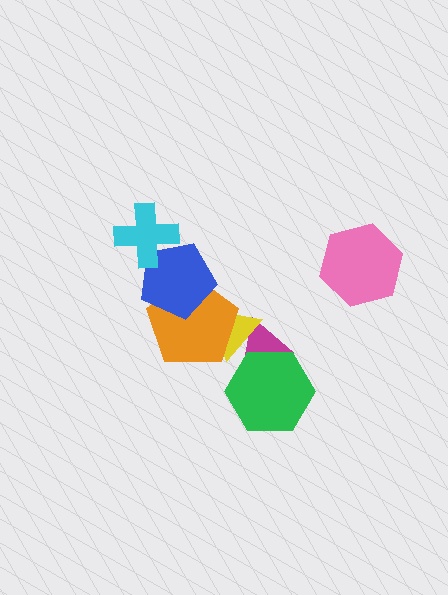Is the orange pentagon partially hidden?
Yes, it is partially covered by another shape.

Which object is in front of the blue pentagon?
The cyan cross is in front of the blue pentagon.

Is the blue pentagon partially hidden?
Yes, it is partially covered by another shape.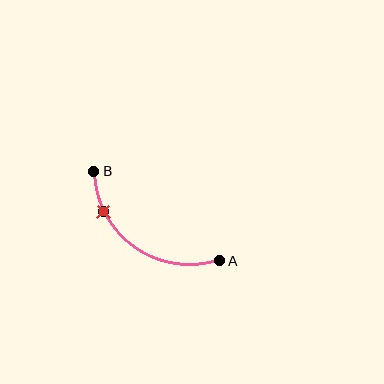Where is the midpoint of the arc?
The arc midpoint is the point on the curve farthest from the straight line joining A and B. It sits below and to the left of that line.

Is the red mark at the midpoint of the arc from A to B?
No. The red mark lies on the arc but is closer to endpoint B. The arc midpoint would be at the point on the curve equidistant along the arc from both A and B.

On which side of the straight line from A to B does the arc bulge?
The arc bulges below and to the left of the straight line connecting A and B.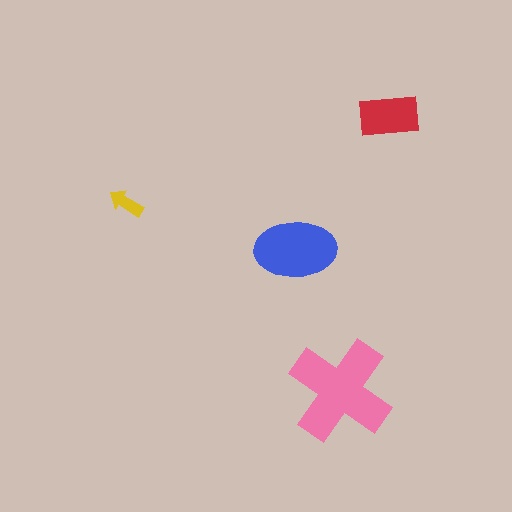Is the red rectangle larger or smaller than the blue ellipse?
Smaller.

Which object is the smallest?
The yellow arrow.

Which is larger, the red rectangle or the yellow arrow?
The red rectangle.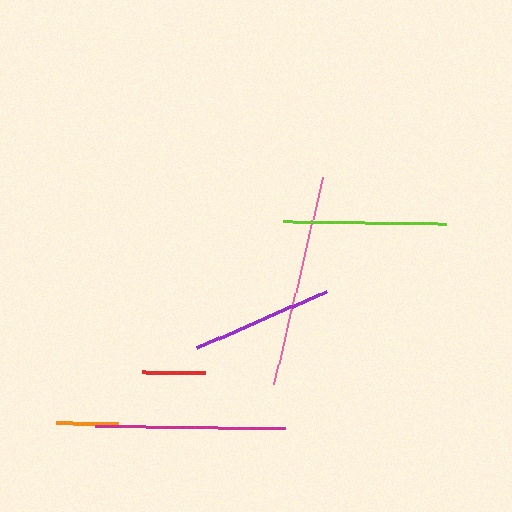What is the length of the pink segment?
The pink segment is approximately 214 pixels long.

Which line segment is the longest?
The pink line is the longest at approximately 214 pixels.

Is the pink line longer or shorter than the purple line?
The pink line is longer than the purple line.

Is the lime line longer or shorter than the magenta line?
The magenta line is longer than the lime line.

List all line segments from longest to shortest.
From longest to shortest: pink, magenta, lime, purple, red, orange.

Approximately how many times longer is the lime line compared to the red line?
The lime line is approximately 2.6 times the length of the red line.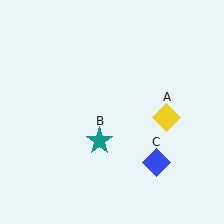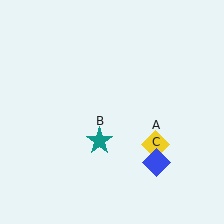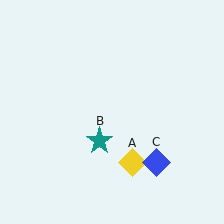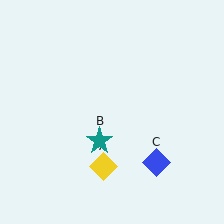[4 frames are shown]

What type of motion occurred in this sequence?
The yellow diamond (object A) rotated clockwise around the center of the scene.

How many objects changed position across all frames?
1 object changed position: yellow diamond (object A).